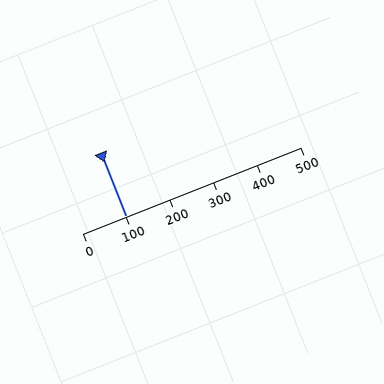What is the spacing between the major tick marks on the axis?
The major ticks are spaced 100 apart.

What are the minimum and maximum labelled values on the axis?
The axis runs from 0 to 500.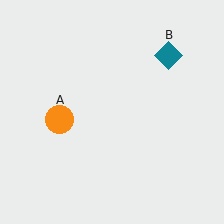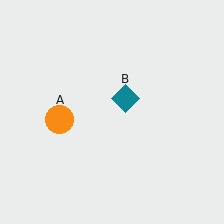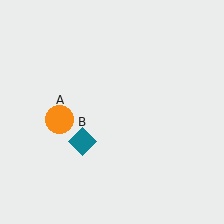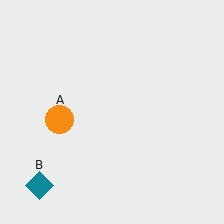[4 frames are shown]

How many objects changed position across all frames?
1 object changed position: teal diamond (object B).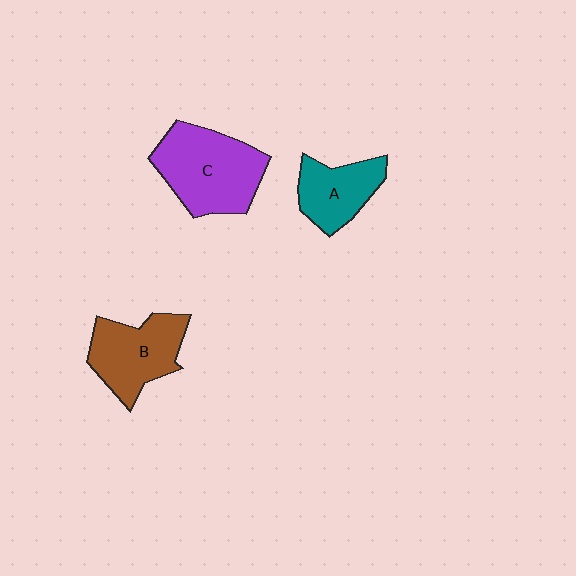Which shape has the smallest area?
Shape A (teal).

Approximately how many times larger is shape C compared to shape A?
Approximately 1.6 times.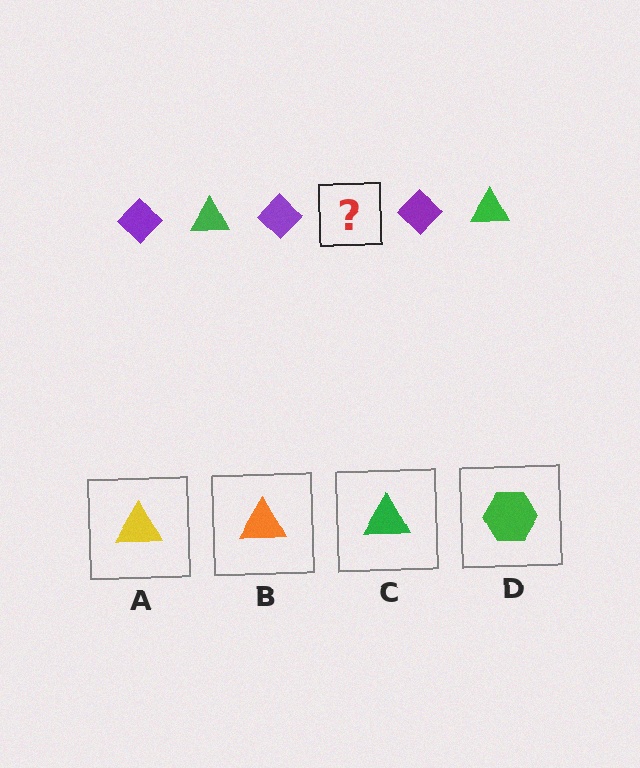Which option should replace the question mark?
Option C.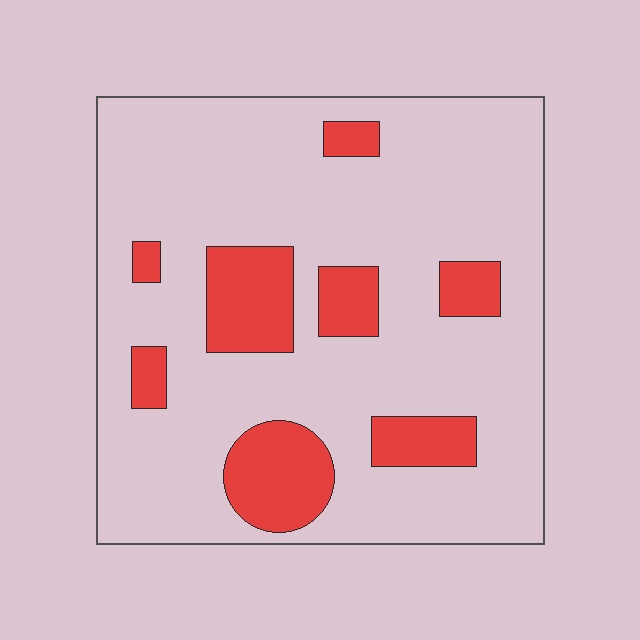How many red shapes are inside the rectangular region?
8.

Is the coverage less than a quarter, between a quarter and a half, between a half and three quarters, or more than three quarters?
Less than a quarter.